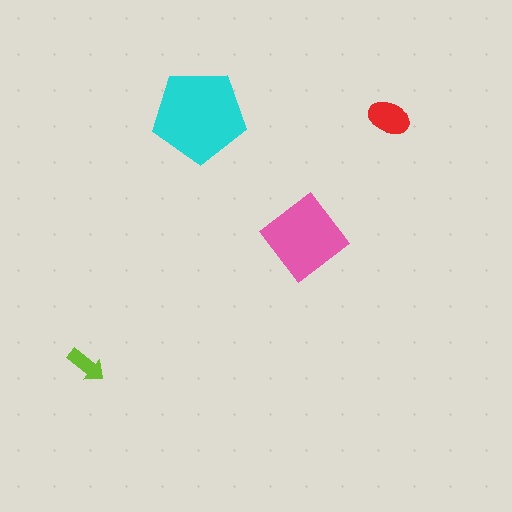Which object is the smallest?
The lime arrow.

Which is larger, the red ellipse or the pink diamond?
The pink diamond.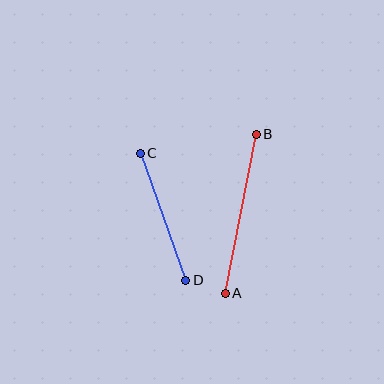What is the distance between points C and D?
The distance is approximately 135 pixels.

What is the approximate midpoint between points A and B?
The midpoint is at approximately (241, 214) pixels.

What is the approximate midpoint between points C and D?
The midpoint is at approximately (163, 217) pixels.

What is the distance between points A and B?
The distance is approximately 162 pixels.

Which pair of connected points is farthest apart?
Points A and B are farthest apart.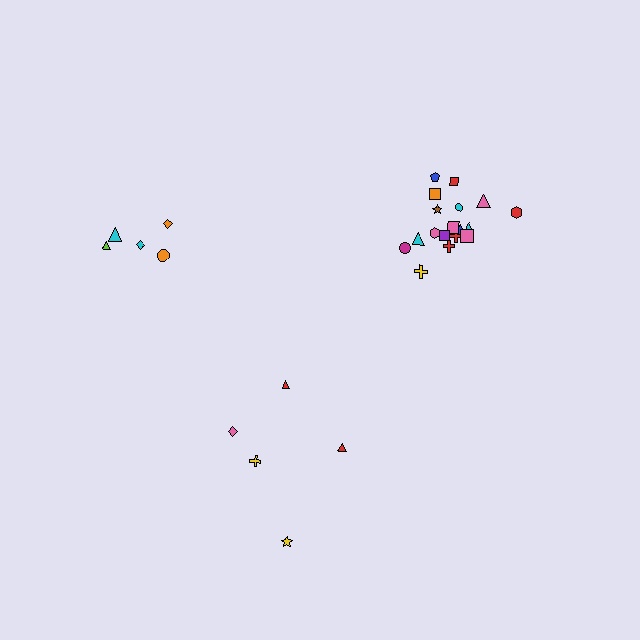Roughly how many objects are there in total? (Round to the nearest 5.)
Roughly 30 objects in total.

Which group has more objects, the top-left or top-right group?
The top-right group.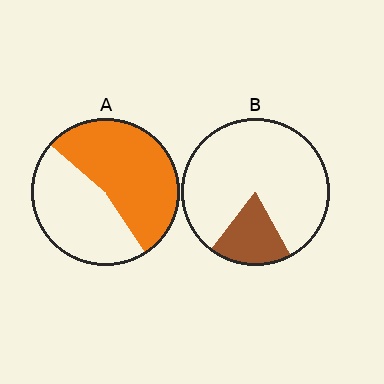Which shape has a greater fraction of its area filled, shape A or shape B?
Shape A.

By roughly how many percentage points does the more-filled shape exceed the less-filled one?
By roughly 35 percentage points (A over B).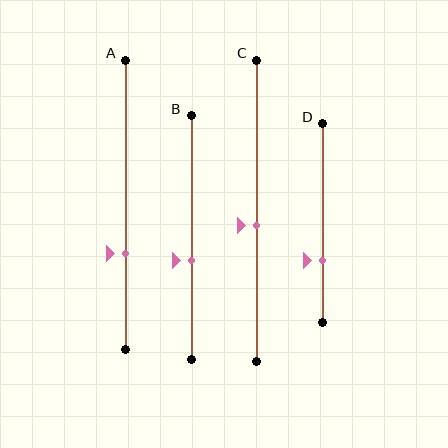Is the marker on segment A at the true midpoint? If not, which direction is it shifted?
No, the marker on segment A is shifted downward by about 17% of the segment length.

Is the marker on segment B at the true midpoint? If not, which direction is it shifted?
No, the marker on segment B is shifted downward by about 9% of the segment length.